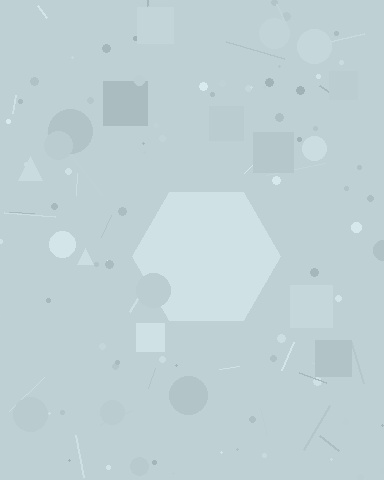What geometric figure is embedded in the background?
A hexagon is embedded in the background.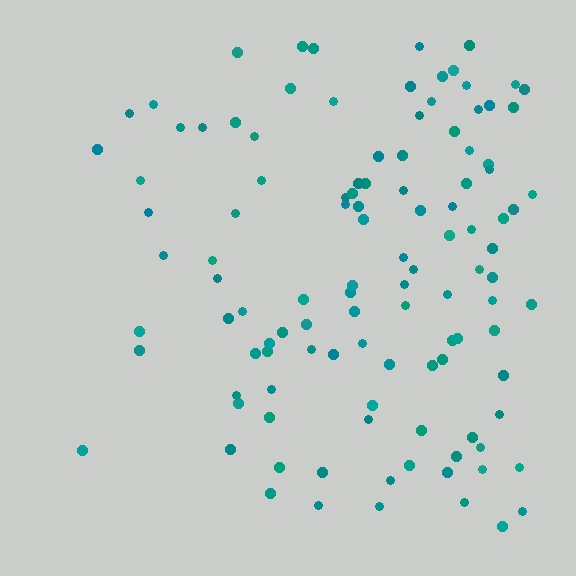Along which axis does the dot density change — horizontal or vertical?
Horizontal.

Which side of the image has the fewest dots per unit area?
The left.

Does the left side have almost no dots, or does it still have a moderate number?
Still a moderate number, just noticeably fewer than the right.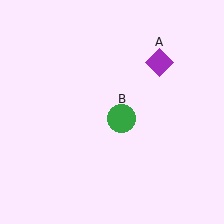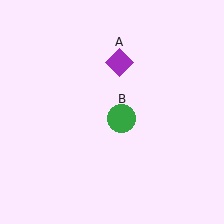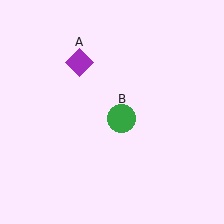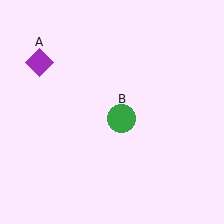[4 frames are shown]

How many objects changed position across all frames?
1 object changed position: purple diamond (object A).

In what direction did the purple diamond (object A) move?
The purple diamond (object A) moved left.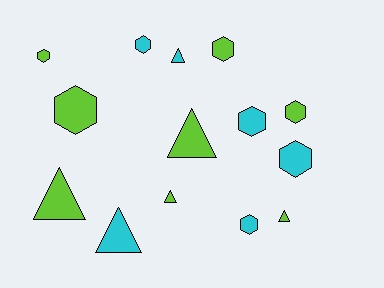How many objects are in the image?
There are 14 objects.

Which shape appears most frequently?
Hexagon, with 8 objects.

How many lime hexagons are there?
There are 4 lime hexagons.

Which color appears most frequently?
Lime, with 8 objects.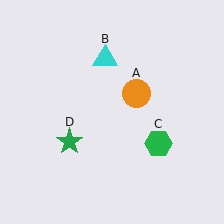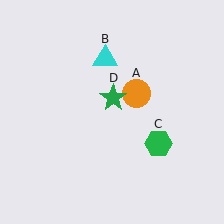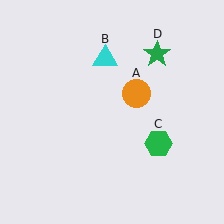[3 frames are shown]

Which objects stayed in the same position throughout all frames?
Orange circle (object A) and cyan triangle (object B) and green hexagon (object C) remained stationary.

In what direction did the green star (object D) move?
The green star (object D) moved up and to the right.